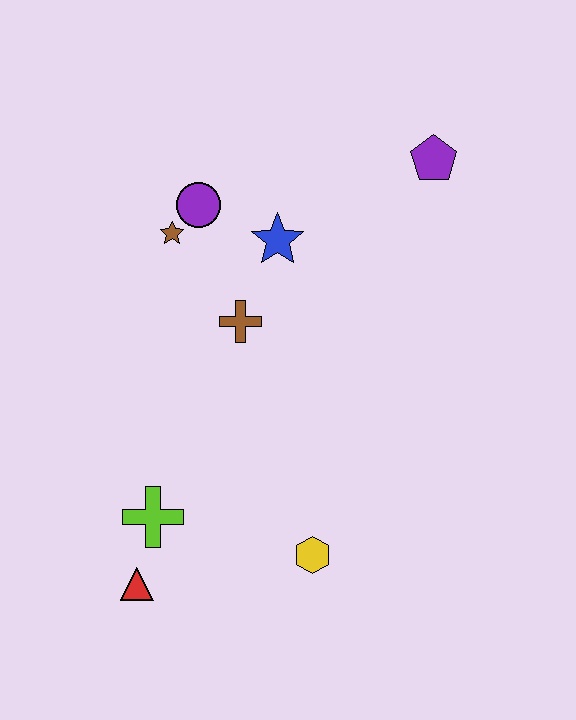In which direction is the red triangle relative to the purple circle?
The red triangle is below the purple circle.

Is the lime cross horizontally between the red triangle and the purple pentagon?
Yes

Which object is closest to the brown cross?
The blue star is closest to the brown cross.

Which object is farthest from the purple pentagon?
The red triangle is farthest from the purple pentagon.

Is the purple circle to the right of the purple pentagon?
No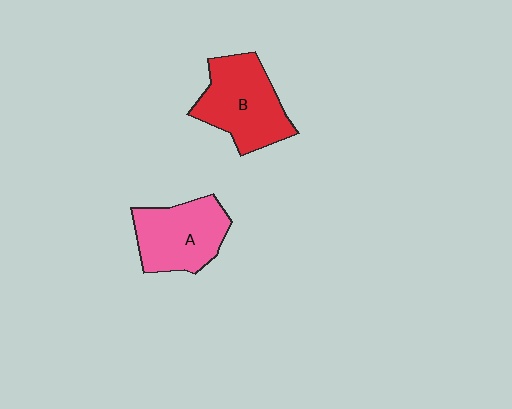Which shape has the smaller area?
Shape A (pink).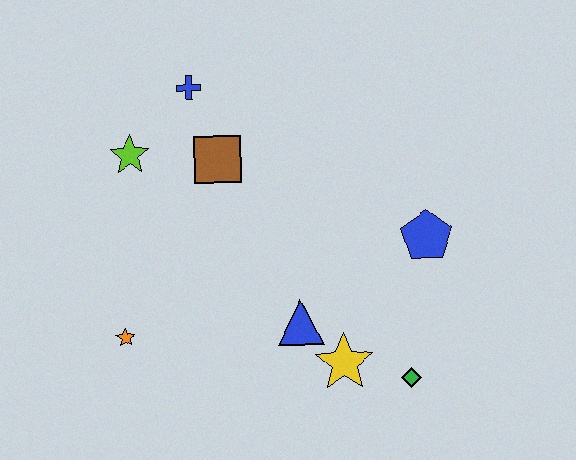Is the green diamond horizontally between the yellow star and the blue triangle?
No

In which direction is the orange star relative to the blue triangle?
The orange star is to the left of the blue triangle.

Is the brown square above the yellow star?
Yes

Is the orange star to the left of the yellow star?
Yes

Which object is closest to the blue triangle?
The yellow star is closest to the blue triangle.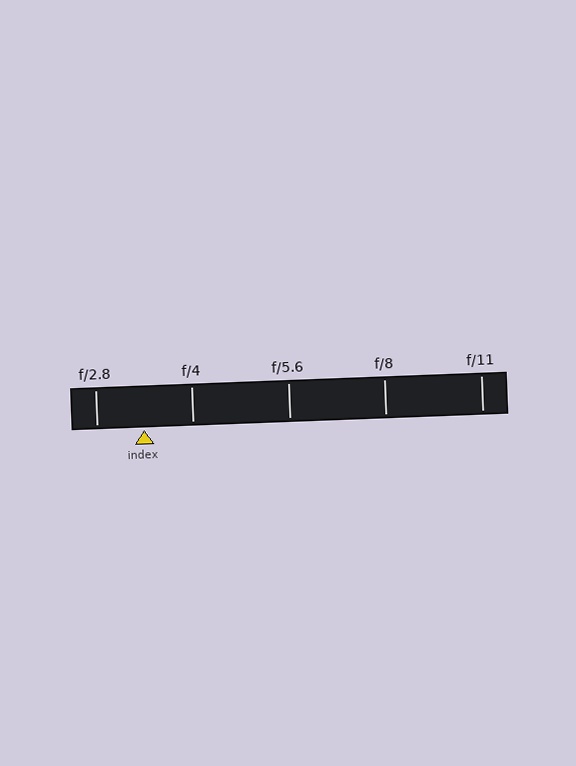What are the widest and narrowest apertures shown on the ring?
The widest aperture shown is f/2.8 and the narrowest is f/11.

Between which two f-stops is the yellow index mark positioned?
The index mark is between f/2.8 and f/4.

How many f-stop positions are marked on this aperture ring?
There are 5 f-stop positions marked.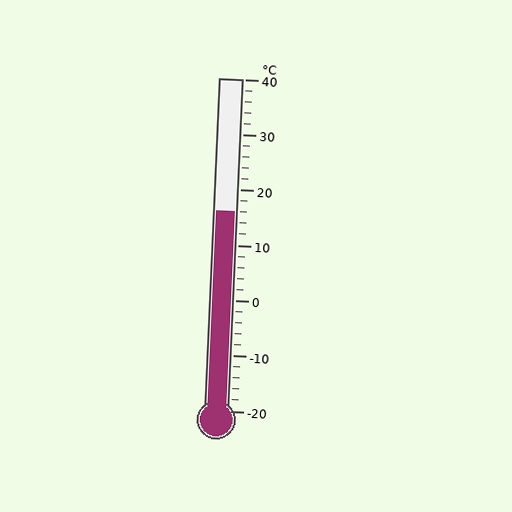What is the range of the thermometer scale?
The thermometer scale ranges from -20°C to 40°C.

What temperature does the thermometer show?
The thermometer shows approximately 16°C.